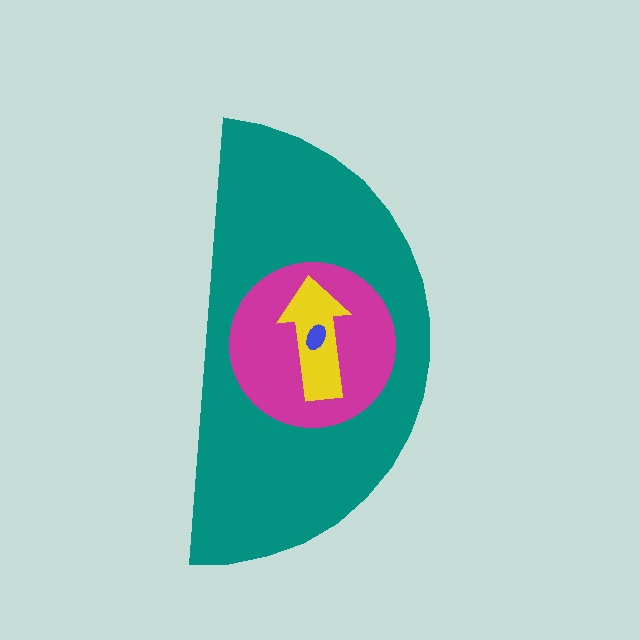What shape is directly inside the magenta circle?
The yellow arrow.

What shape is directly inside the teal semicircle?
The magenta circle.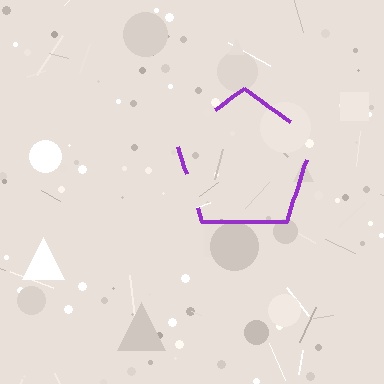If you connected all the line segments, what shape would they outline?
They would outline a pentagon.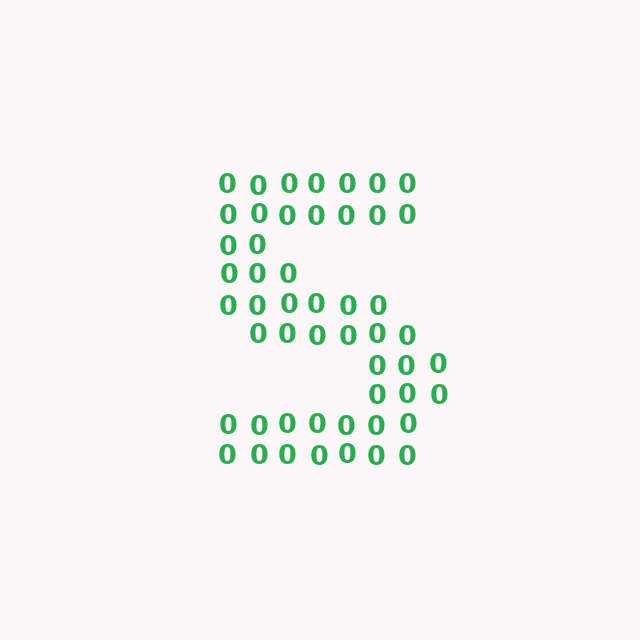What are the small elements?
The small elements are digit 0's.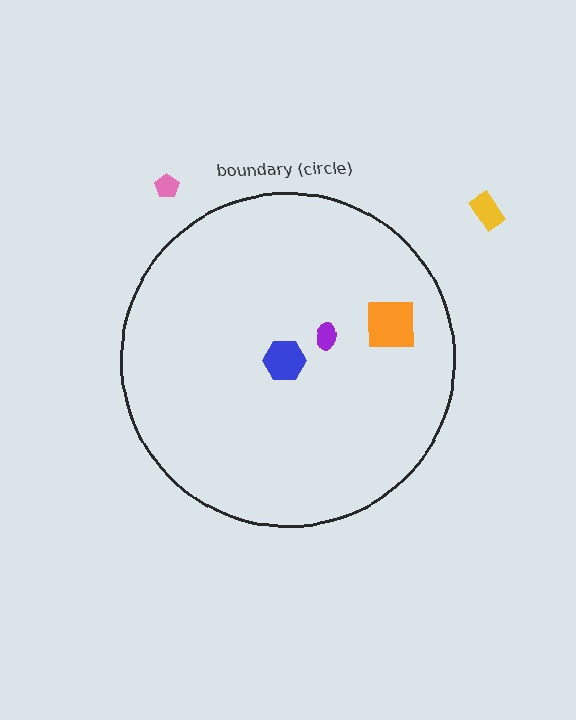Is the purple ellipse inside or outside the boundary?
Inside.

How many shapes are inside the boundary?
3 inside, 2 outside.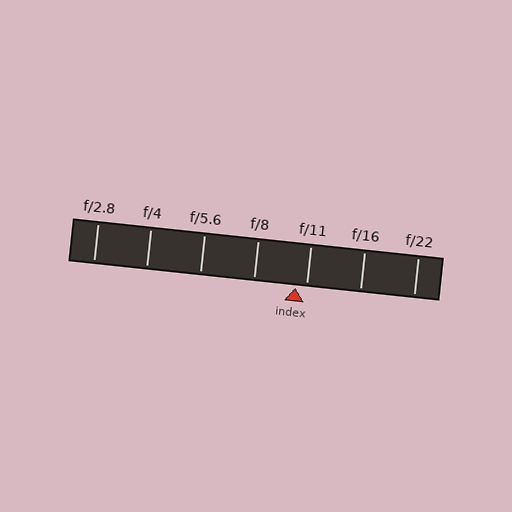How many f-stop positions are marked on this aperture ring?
There are 7 f-stop positions marked.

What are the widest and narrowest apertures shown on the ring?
The widest aperture shown is f/2.8 and the narrowest is f/22.